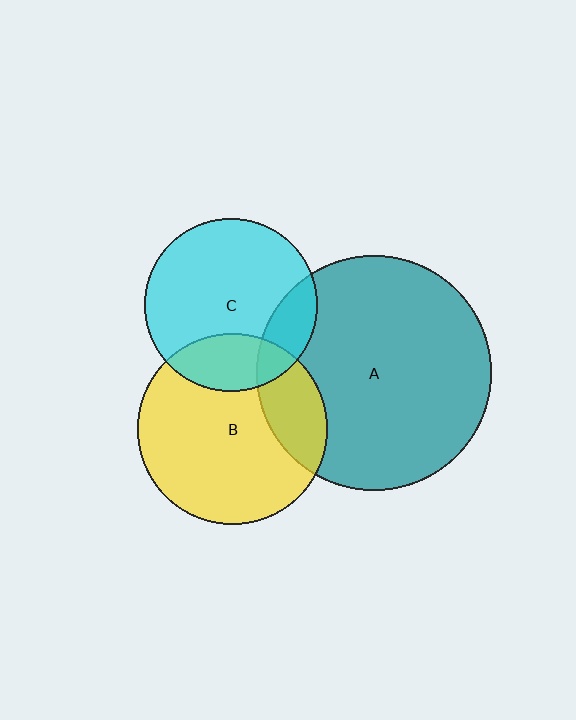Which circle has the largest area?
Circle A (teal).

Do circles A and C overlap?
Yes.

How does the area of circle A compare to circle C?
Approximately 1.8 times.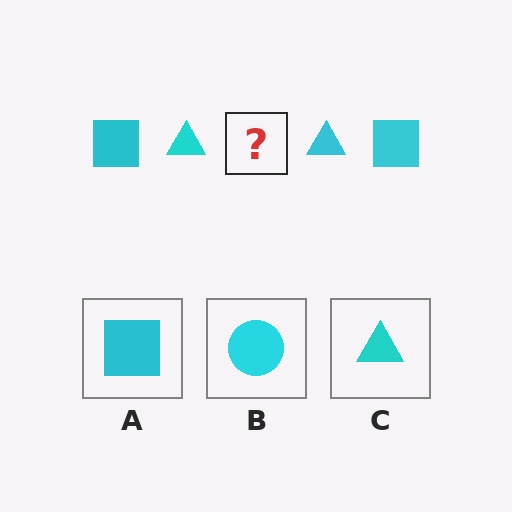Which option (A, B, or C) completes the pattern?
A.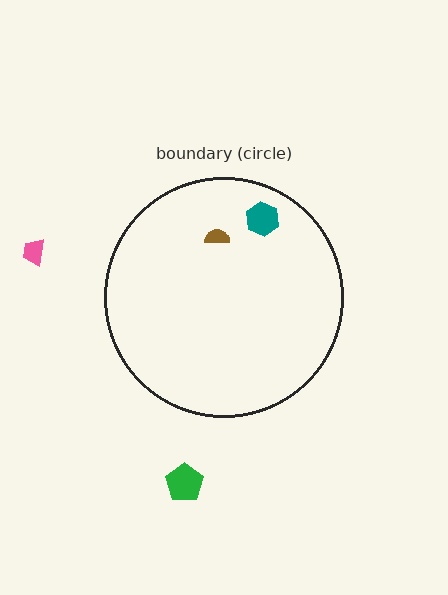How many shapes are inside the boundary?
2 inside, 2 outside.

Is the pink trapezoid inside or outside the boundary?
Outside.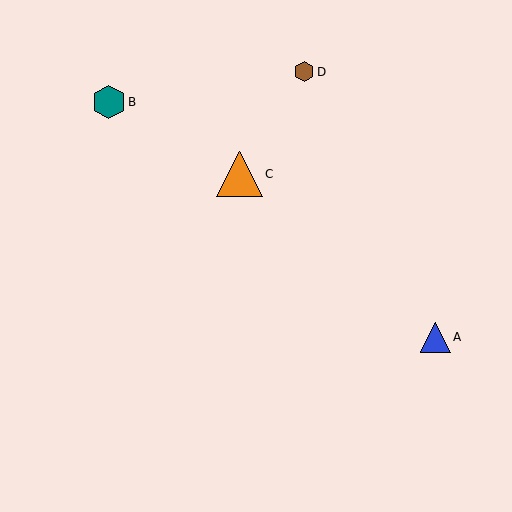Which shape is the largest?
The orange triangle (labeled C) is the largest.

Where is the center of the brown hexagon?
The center of the brown hexagon is at (304, 72).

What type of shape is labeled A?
Shape A is a blue triangle.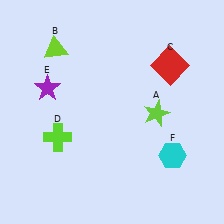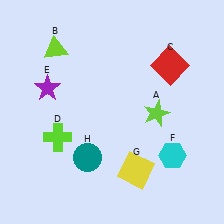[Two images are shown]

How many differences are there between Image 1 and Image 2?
There are 2 differences between the two images.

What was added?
A yellow square (G), a teal circle (H) were added in Image 2.